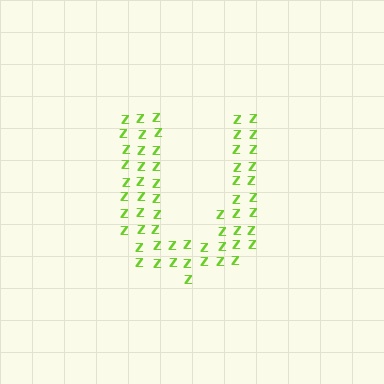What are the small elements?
The small elements are letter Z's.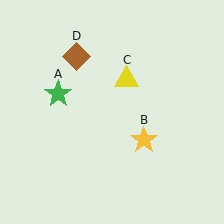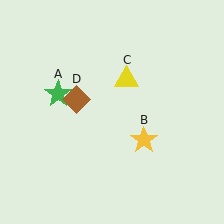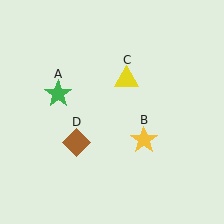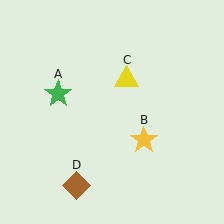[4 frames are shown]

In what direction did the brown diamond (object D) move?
The brown diamond (object D) moved down.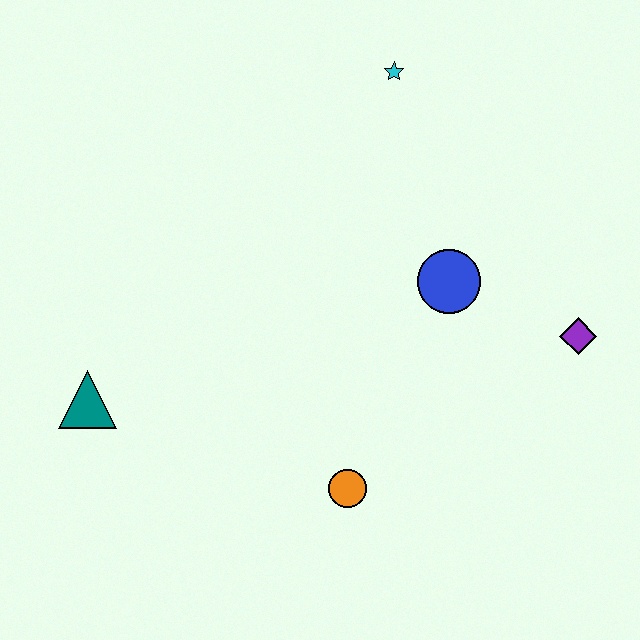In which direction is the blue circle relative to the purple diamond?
The blue circle is to the left of the purple diamond.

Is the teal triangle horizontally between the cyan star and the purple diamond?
No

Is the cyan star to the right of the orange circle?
Yes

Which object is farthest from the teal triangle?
The purple diamond is farthest from the teal triangle.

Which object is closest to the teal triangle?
The orange circle is closest to the teal triangle.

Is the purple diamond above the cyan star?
No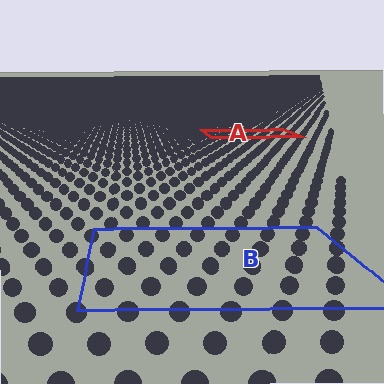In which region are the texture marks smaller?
The texture marks are smaller in region A, because it is farther away.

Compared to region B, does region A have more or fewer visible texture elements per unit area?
Region A has more texture elements per unit area — they are packed more densely because it is farther away.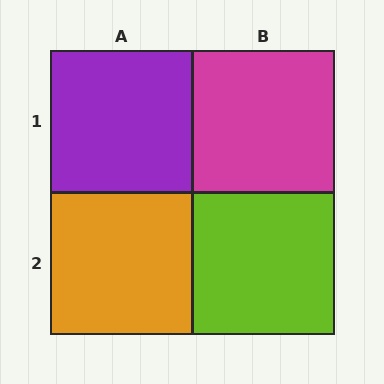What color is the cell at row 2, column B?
Lime.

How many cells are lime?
1 cell is lime.